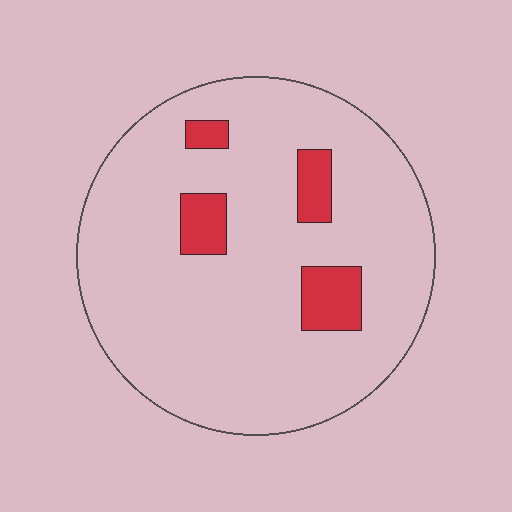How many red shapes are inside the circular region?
4.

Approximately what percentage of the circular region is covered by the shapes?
Approximately 10%.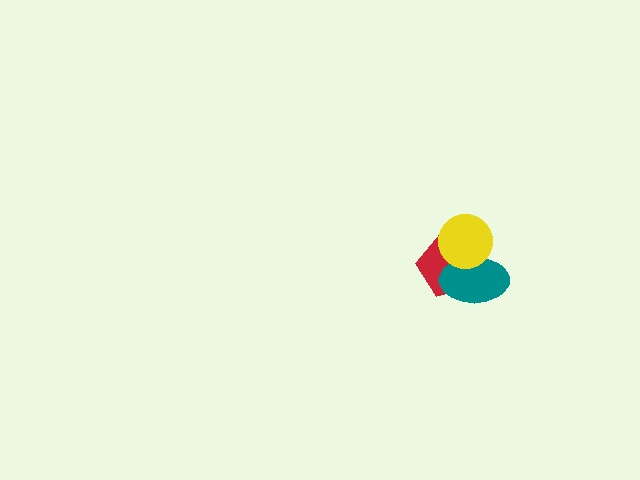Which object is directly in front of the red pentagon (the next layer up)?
The teal ellipse is directly in front of the red pentagon.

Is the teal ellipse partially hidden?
Yes, it is partially covered by another shape.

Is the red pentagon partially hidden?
Yes, it is partially covered by another shape.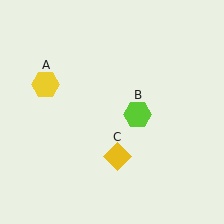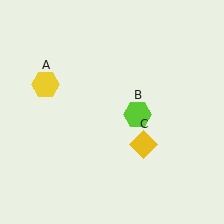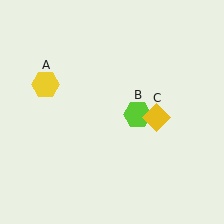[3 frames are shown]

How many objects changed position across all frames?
1 object changed position: yellow diamond (object C).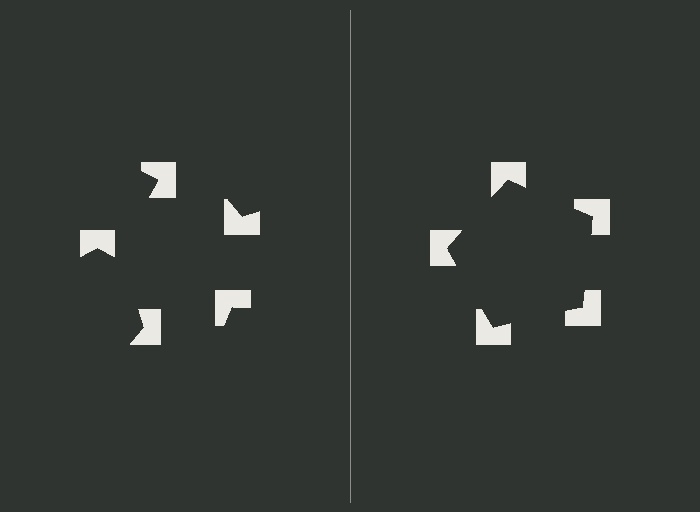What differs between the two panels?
The notched squares are positioned identically on both sides; only the wedge orientations differ. On the right they align to a pentagon; on the left they are misaligned.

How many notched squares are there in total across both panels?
10 — 5 on each side.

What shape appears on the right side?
An illusory pentagon.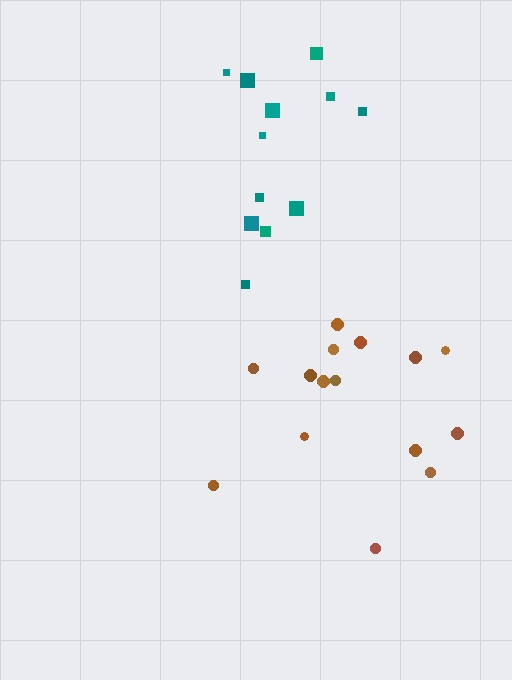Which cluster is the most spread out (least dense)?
Teal.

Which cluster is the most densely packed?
Brown.